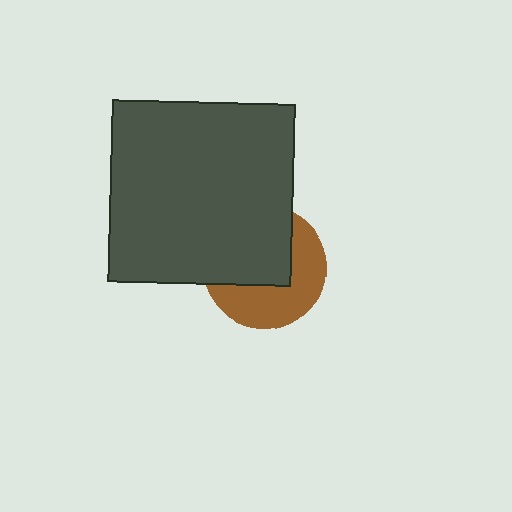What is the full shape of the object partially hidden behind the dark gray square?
The partially hidden object is a brown circle.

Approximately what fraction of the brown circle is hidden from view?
Roughly 51% of the brown circle is hidden behind the dark gray square.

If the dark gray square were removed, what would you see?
You would see the complete brown circle.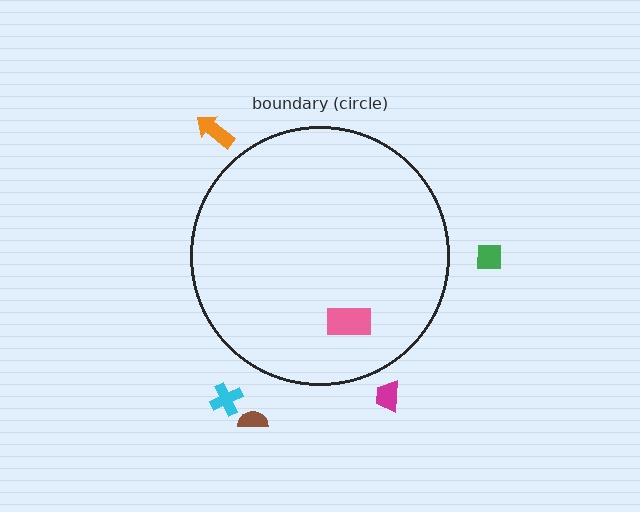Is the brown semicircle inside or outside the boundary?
Outside.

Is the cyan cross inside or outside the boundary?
Outside.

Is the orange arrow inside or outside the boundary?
Outside.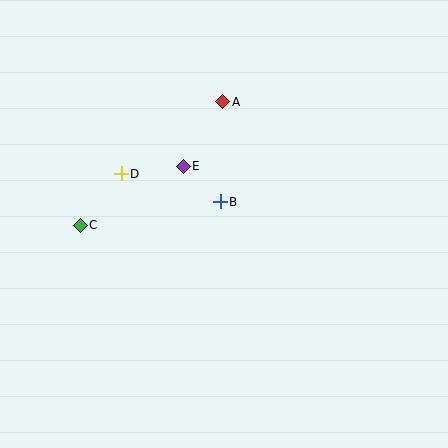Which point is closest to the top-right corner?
Point A is closest to the top-right corner.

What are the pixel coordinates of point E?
Point E is at (183, 166).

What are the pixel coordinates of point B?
Point B is at (220, 202).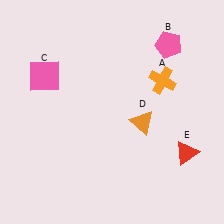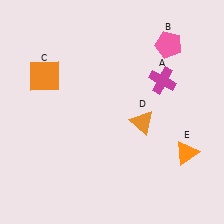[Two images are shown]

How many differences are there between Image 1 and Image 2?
There are 3 differences between the two images.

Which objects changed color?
A changed from orange to magenta. C changed from pink to orange. E changed from red to orange.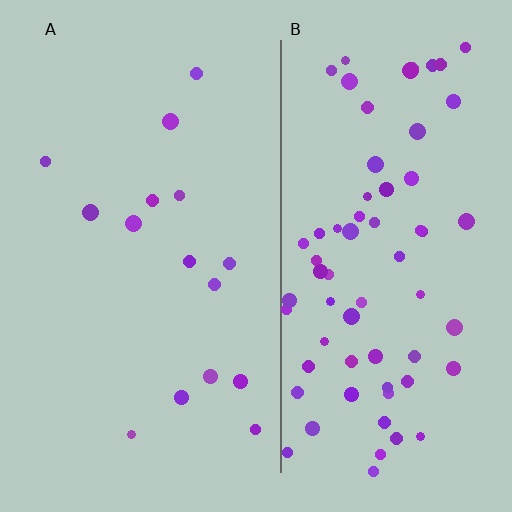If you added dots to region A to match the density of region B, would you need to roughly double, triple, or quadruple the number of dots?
Approximately quadruple.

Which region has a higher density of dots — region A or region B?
B (the right).